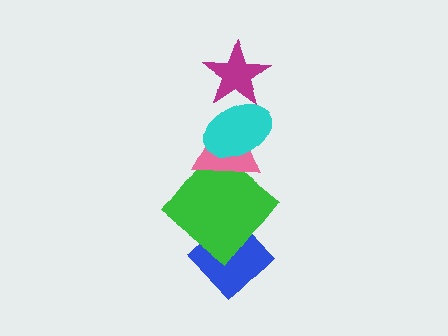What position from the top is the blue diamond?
The blue diamond is 5th from the top.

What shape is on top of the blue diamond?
The green diamond is on top of the blue diamond.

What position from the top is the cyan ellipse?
The cyan ellipse is 2nd from the top.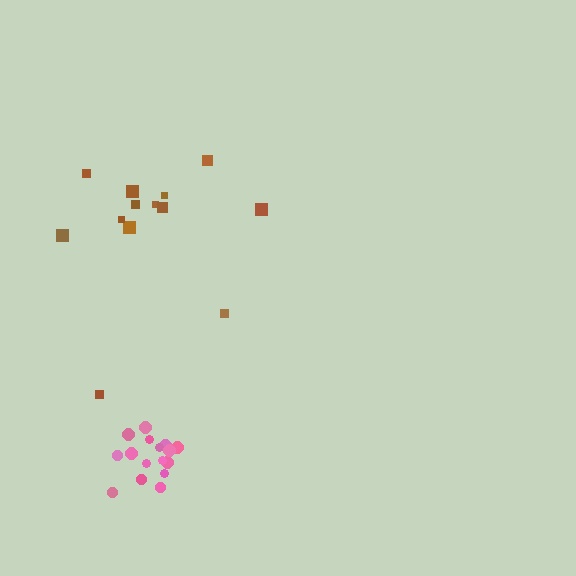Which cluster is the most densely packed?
Pink.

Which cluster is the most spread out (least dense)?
Brown.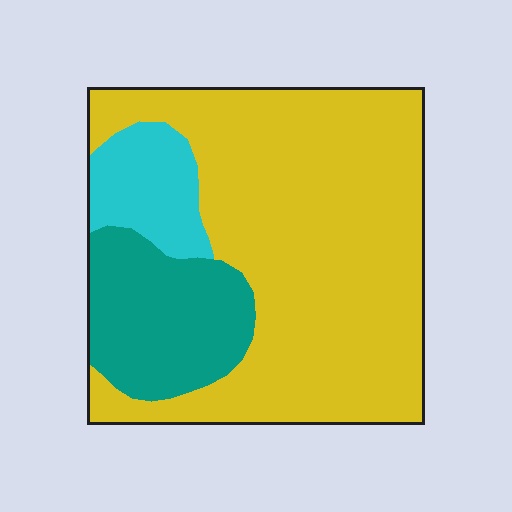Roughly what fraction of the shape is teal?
Teal takes up about one fifth (1/5) of the shape.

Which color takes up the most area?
Yellow, at roughly 70%.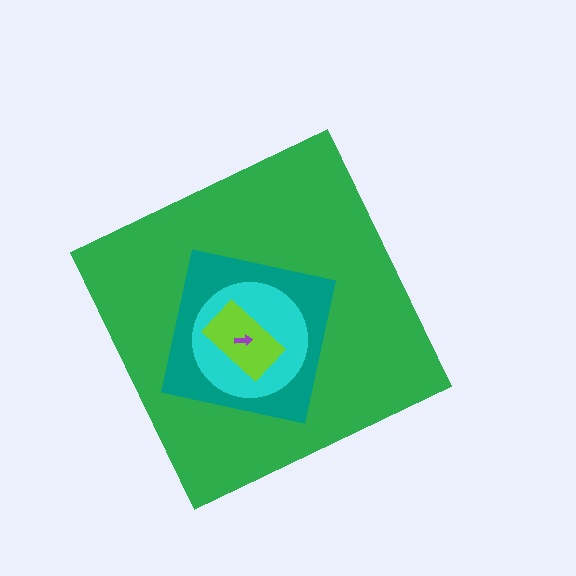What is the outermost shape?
The green diamond.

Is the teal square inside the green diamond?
Yes.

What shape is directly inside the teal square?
The cyan circle.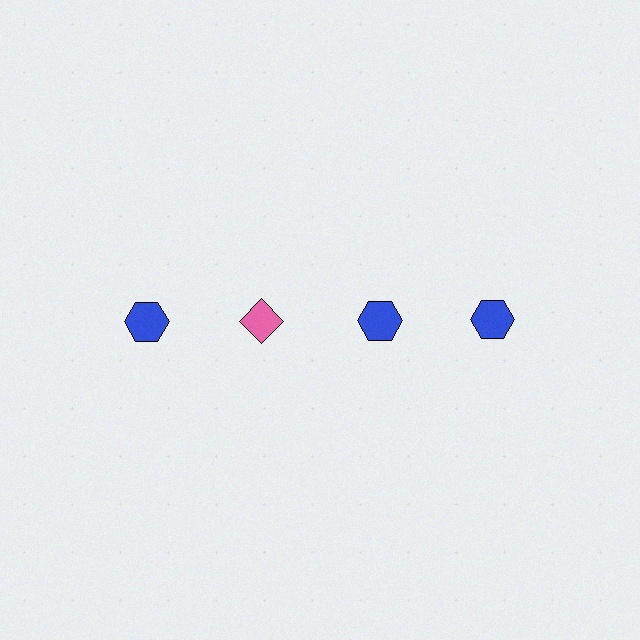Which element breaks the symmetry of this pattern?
The pink diamond in the top row, second from left column breaks the symmetry. All other shapes are blue hexagons.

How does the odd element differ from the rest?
It differs in both color (pink instead of blue) and shape (diamond instead of hexagon).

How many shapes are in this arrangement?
There are 4 shapes arranged in a grid pattern.